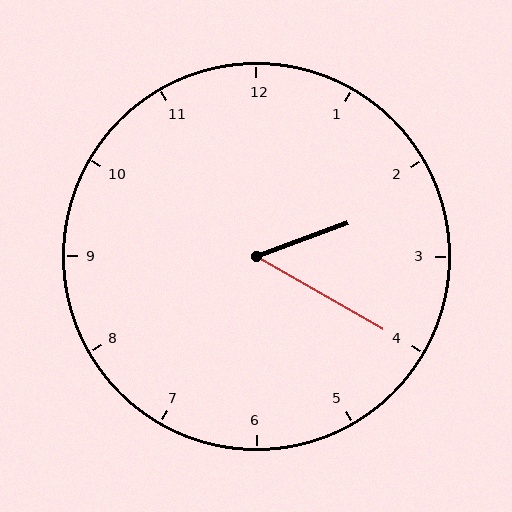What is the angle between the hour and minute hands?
Approximately 50 degrees.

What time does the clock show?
2:20.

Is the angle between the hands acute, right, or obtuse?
It is acute.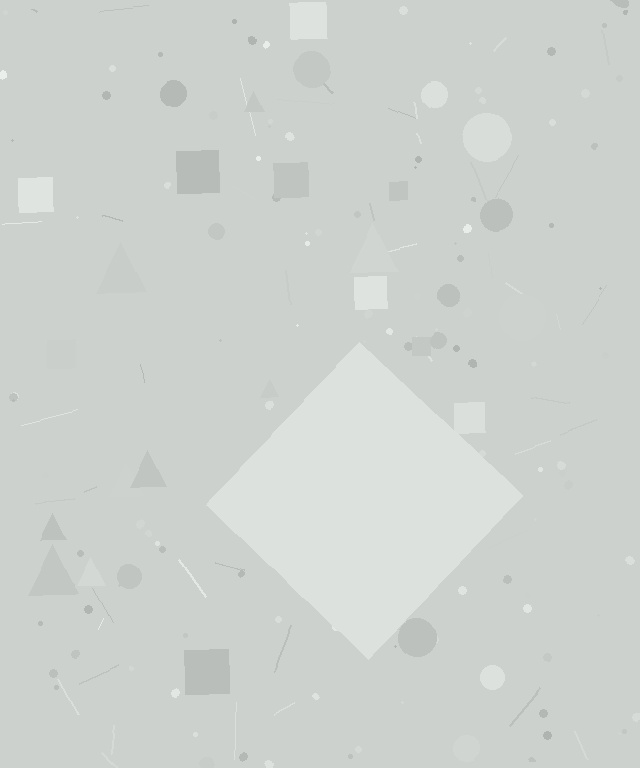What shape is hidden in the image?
A diamond is hidden in the image.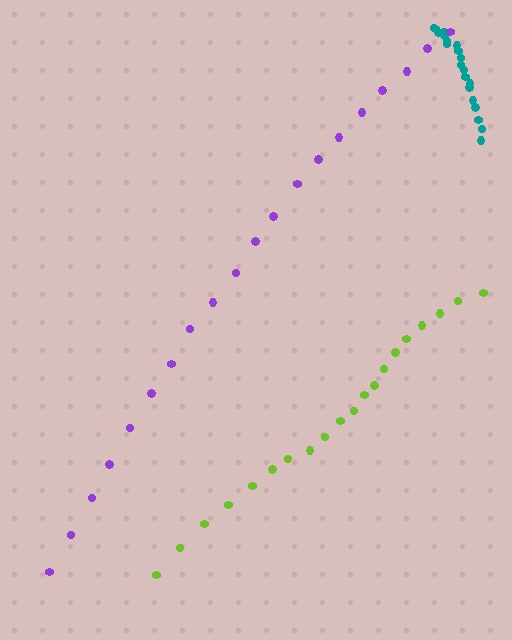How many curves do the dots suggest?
There are 3 distinct paths.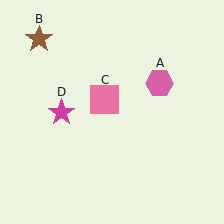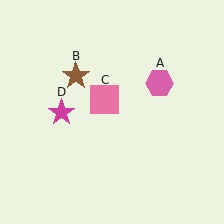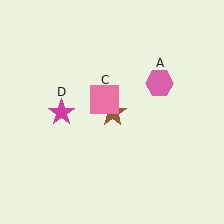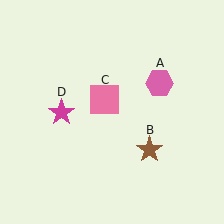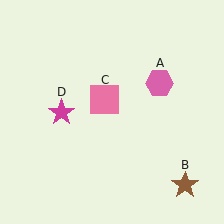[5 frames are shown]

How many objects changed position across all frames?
1 object changed position: brown star (object B).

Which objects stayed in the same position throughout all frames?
Pink hexagon (object A) and pink square (object C) and magenta star (object D) remained stationary.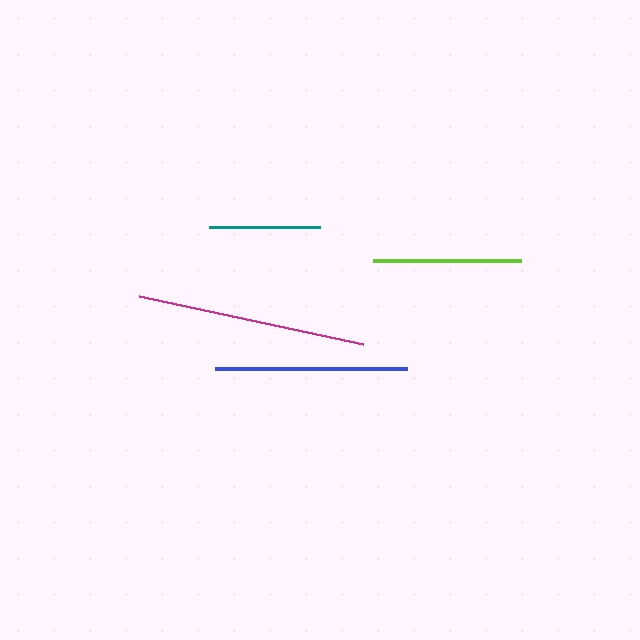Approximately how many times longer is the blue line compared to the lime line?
The blue line is approximately 1.3 times the length of the lime line.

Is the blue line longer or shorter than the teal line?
The blue line is longer than the teal line.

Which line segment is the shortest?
The teal line is the shortest at approximately 111 pixels.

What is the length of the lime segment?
The lime segment is approximately 148 pixels long.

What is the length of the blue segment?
The blue segment is approximately 192 pixels long.